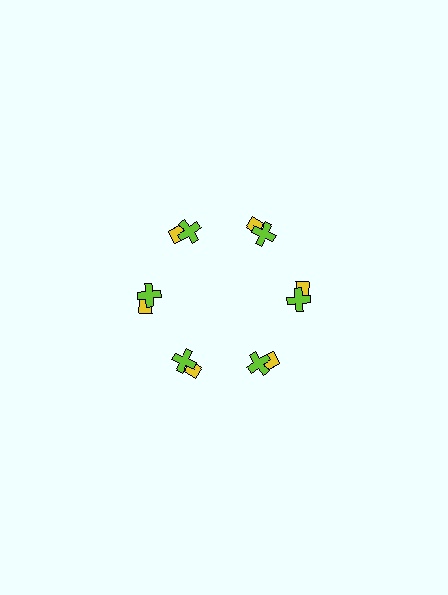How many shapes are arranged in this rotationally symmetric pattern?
There are 12 shapes, arranged in 6 groups of 2.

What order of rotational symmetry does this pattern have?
This pattern has 6-fold rotational symmetry.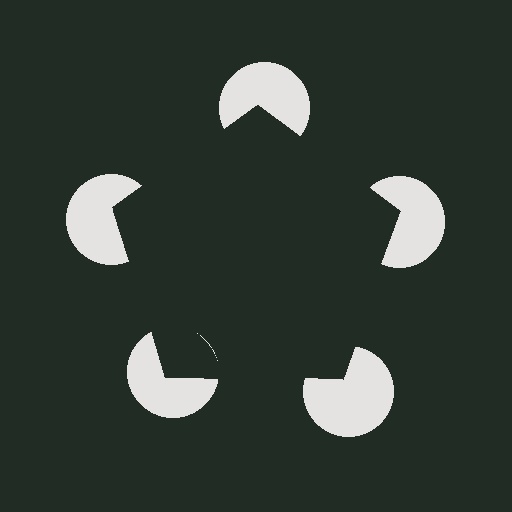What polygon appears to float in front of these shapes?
An illusory pentagon — its edges are inferred from the aligned wedge cuts in the pac-man discs, not physically drawn.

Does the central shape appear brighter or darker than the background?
It typically appears slightly darker than the background, even though no actual brightness change is drawn.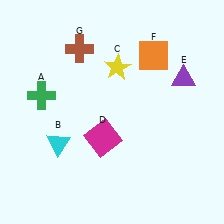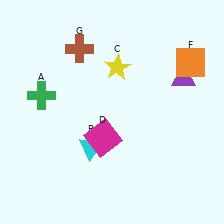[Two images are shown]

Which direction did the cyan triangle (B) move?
The cyan triangle (B) moved right.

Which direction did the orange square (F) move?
The orange square (F) moved right.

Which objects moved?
The objects that moved are: the cyan triangle (B), the orange square (F).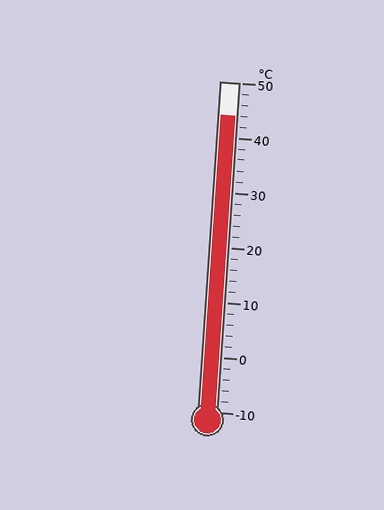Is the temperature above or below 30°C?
The temperature is above 30°C.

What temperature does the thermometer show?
The thermometer shows approximately 44°C.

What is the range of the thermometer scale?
The thermometer scale ranges from -10°C to 50°C.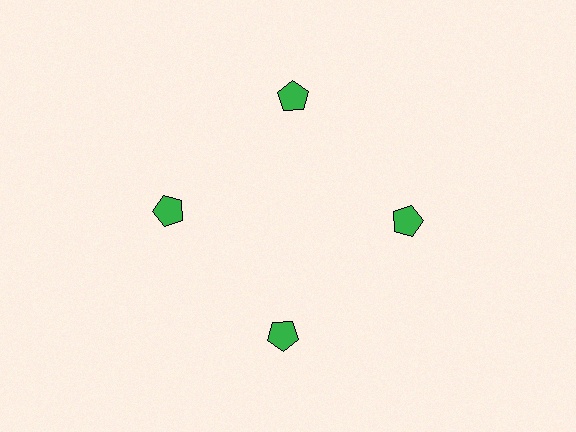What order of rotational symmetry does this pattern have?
This pattern has 4-fold rotational symmetry.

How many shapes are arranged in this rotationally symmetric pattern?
There are 4 shapes, arranged in 4 groups of 1.